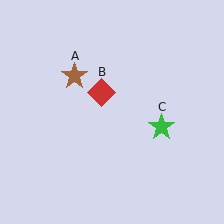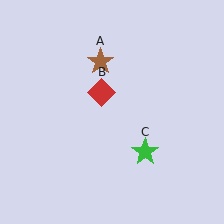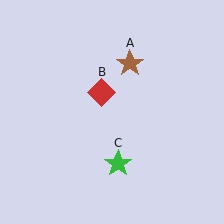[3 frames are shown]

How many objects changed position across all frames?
2 objects changed position: brown star (object A), green star (object C).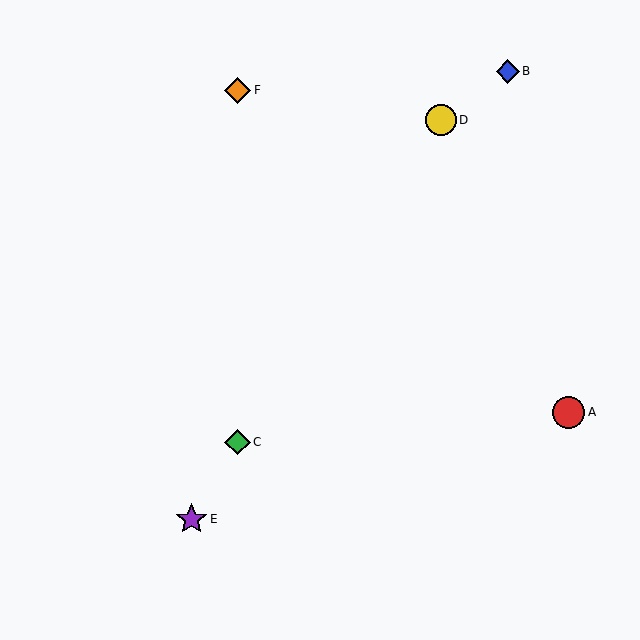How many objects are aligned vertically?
2 objects (C, F) are aligned vertically.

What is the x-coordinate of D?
Object D is at x≈441.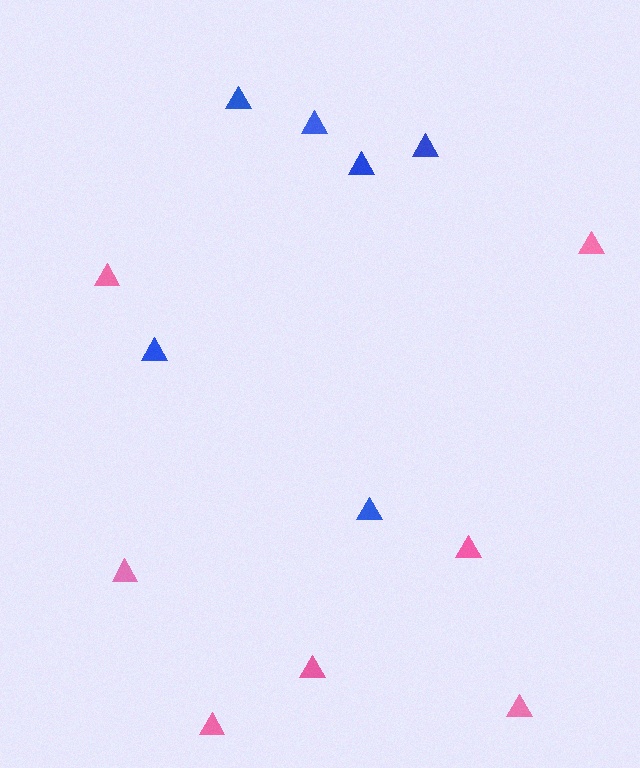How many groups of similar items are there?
There are 2 groups: one group of pink triangles (7) and one group of blue triangles (6).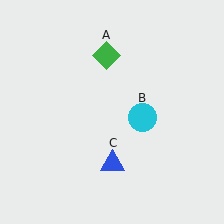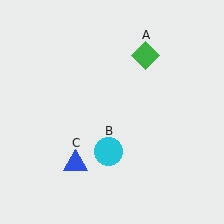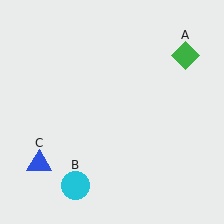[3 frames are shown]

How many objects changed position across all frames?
3 objects changed position: green diamond (object A), cyan circle (object B), blue triangle (object C).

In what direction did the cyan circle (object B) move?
The cyan circle (object B) moved down and to the left.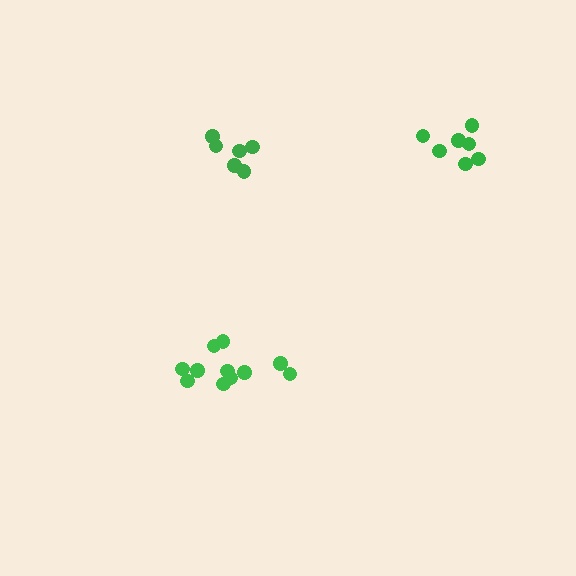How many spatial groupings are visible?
There are 3 spatial groupings.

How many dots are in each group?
Group 1: 11 dots, Group 2: 7 dots, Group 3: 6 dots (24 total).